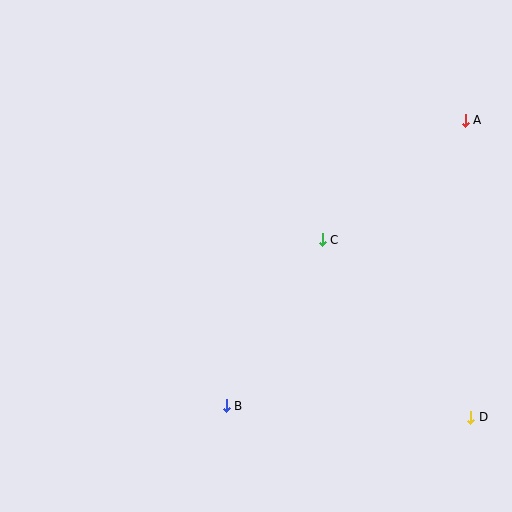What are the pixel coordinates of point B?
Point B is at (226, 406).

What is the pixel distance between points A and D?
The distance between A and D is 297 pixels.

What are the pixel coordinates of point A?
Point A is at (465, 120).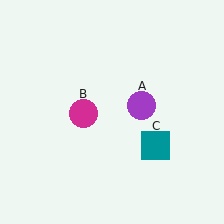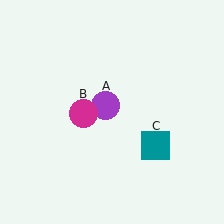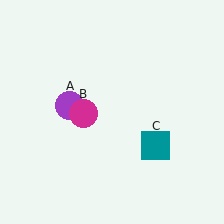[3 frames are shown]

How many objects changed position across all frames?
1 object changed position: purple circle (object A).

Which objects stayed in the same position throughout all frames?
Magenta circle (object B) and teal square (object C) remained stationary.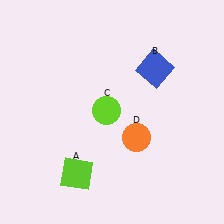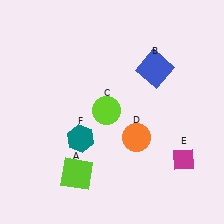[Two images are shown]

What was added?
A magenta diamond (E), a teal hexagon (F) were added in Image 2.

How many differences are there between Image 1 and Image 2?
There are 2 differences between the two images.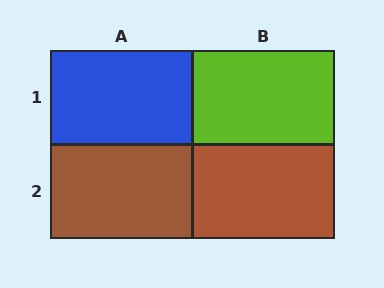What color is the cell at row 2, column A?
Brown.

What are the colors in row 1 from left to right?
Blue, lime.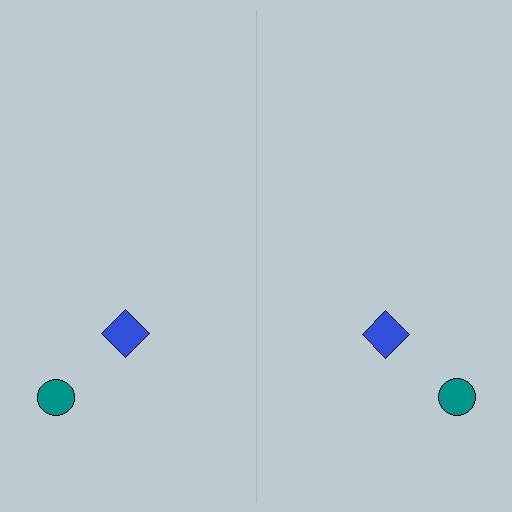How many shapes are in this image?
There are 4 shapes in this image.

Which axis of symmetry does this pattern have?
The pattern has a vertical axis of symmetry running through the center of the image.